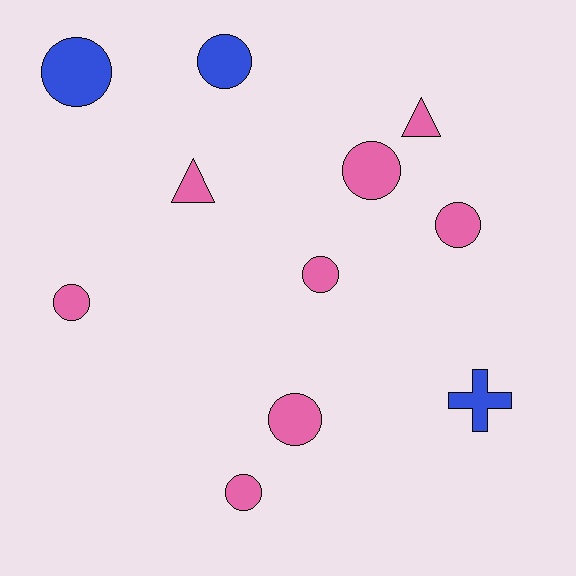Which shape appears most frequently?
Circle, with 8 objects.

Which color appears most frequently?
Pink, with 8 objects.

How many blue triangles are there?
There are no blue triangles.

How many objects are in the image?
There are 11 objects.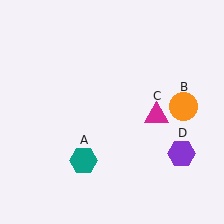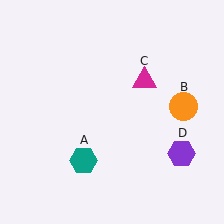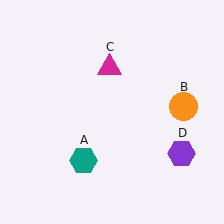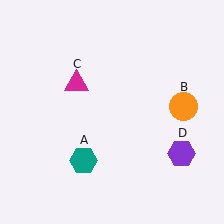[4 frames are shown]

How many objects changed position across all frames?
1 object changed position: magenta triangle (object C).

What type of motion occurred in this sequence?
The magenta triangle (object C) rotated counterclockwise around the center of the scene.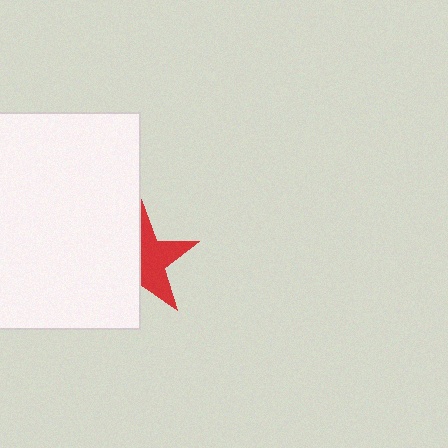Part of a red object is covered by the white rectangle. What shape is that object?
It is a star.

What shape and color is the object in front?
The object in front is a white rectangle.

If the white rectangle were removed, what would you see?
You would see the complete red star.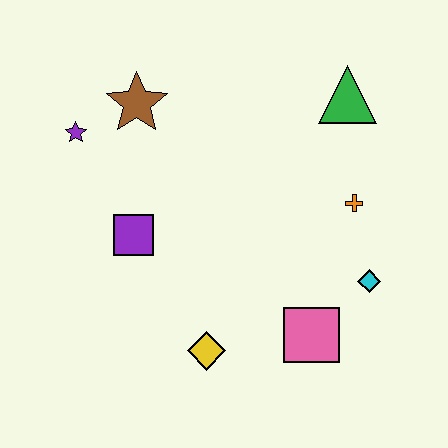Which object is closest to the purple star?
The brown star is closest to the purple star.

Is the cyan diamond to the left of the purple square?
No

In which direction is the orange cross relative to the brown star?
The orange cross is to the right of the brown star.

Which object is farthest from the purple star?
The cyan diamond is farthest from the purple star.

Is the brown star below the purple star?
No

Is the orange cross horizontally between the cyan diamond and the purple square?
Yes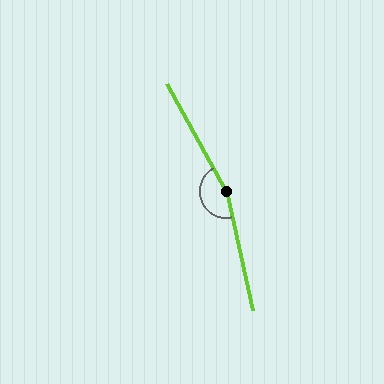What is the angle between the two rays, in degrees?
Approximately 164 degrees.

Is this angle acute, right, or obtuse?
It is obtuse.